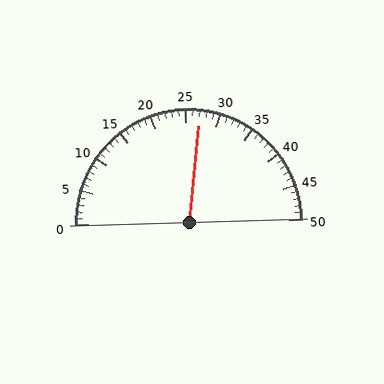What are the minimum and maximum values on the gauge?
The gauge ranges from 0 to 50.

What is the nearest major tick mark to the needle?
The nearest major tick mark is 25.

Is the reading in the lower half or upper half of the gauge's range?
The reading is in the upper half of the range (0 to 50).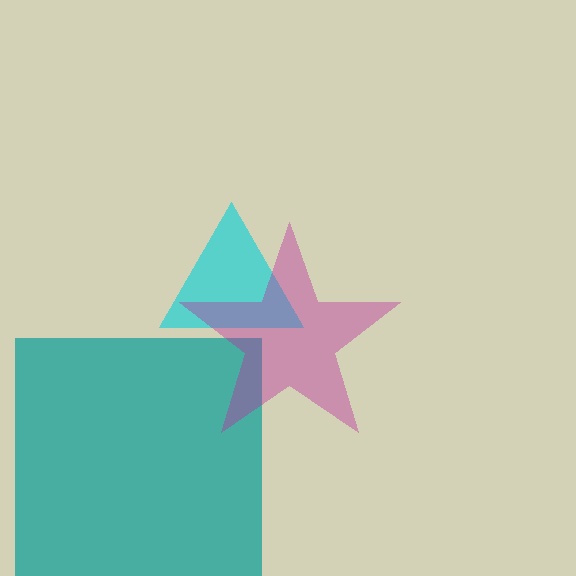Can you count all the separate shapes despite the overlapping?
Yes, there are 3 separate shapes.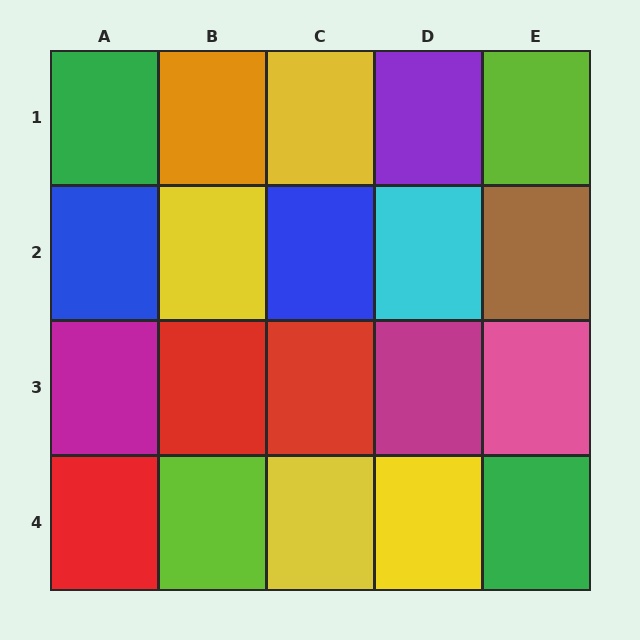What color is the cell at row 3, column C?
Red.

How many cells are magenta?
2 cells are magenta.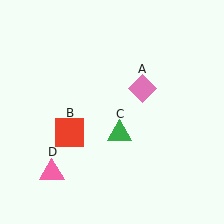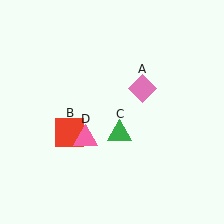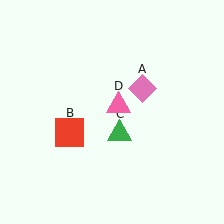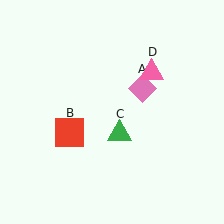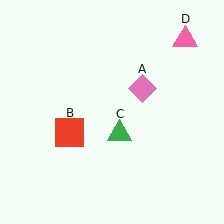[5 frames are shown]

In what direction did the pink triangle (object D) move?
The pink triangle (object D) moved up and to the right.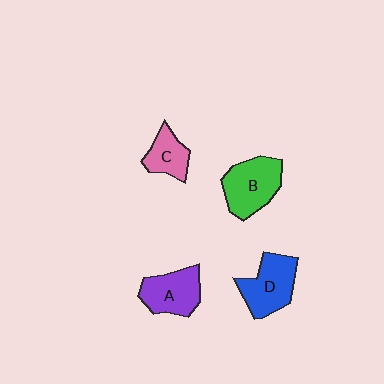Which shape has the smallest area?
Shape C (pink).